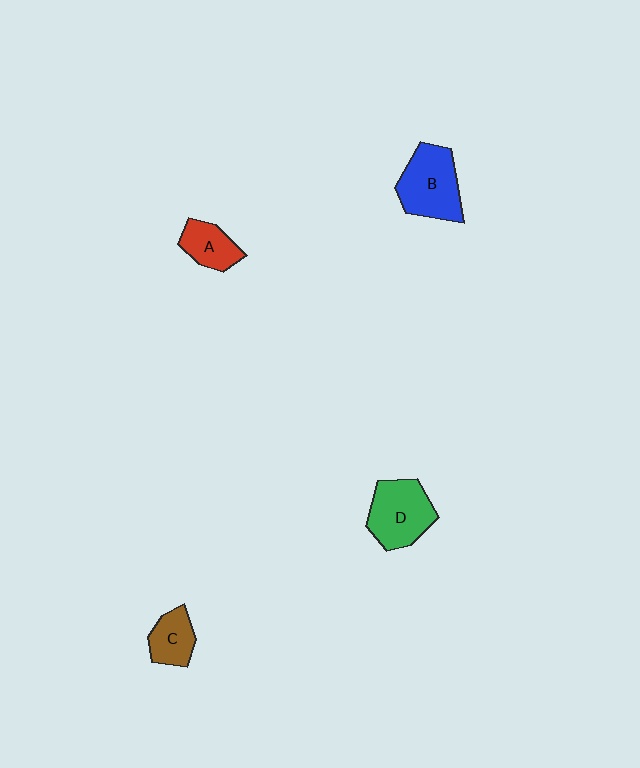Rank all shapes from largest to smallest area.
From largest to smallest: B (blue), D (green), A (red), C (brown).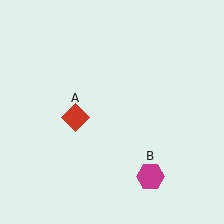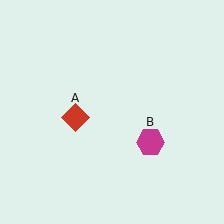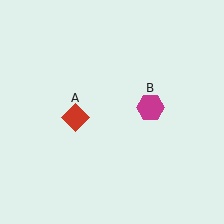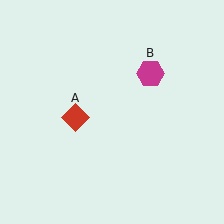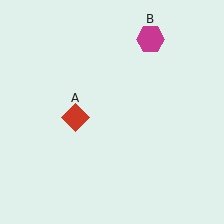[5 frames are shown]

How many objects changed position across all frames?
1 object changed position: magenta hexagon (object B).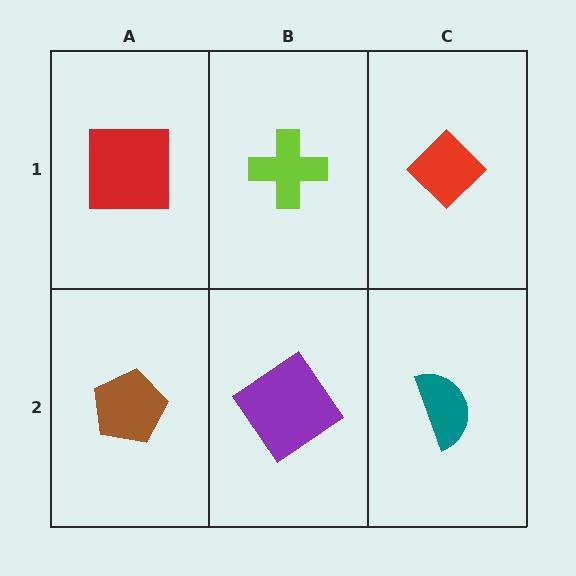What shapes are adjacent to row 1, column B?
A purple diamond (row 2, column B), a red square (row 1, column A), a red diamond (row 1, column C).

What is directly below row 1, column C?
A teal semicircle.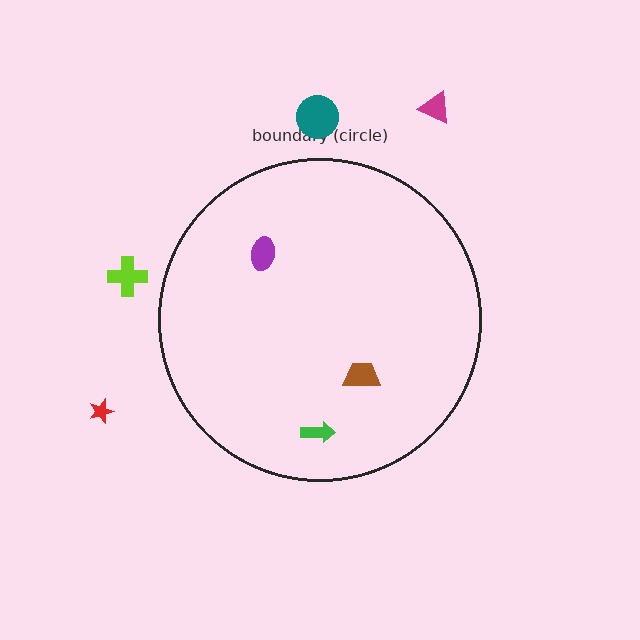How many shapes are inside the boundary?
3 inside, 4 outside.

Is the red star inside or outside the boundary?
Outside.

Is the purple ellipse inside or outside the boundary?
Inside.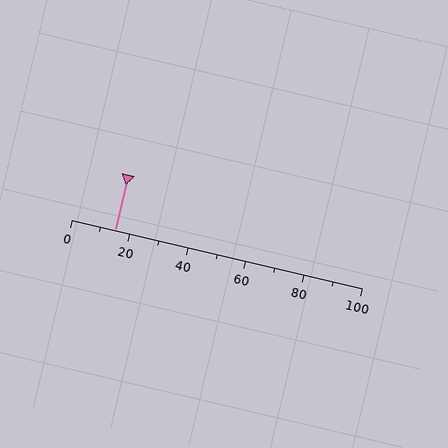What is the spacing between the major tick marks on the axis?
The major ticks are spaced 20 apart.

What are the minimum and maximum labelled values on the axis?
The axis runs from 0 to 100.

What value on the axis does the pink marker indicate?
The marker indicates approximately 15.